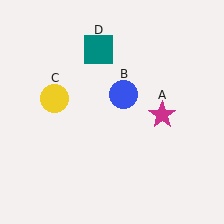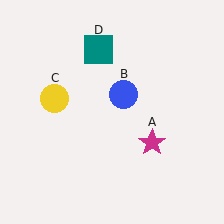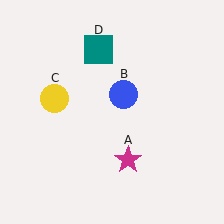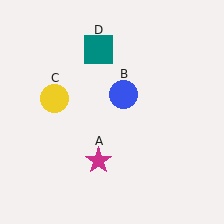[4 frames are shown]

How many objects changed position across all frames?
1 object changed position: magenta star (object A).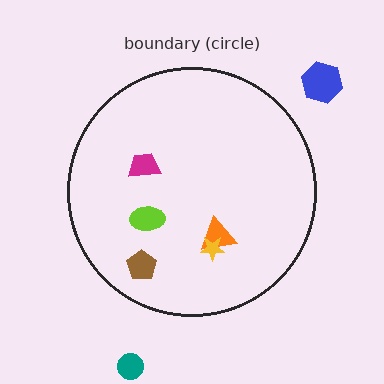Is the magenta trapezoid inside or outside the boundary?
Inside.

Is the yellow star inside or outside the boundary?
Inside.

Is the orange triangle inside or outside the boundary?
Inside.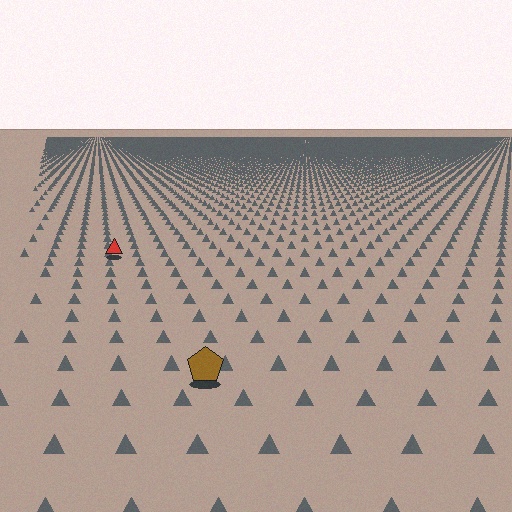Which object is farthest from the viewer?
The red triangle is farthest from the viewer. It appears smaller and the ground texture around it is denser.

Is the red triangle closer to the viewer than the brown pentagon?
No. The brown pentagon is closer — you can tell from the texture gradient: the ground texture is coarser near it.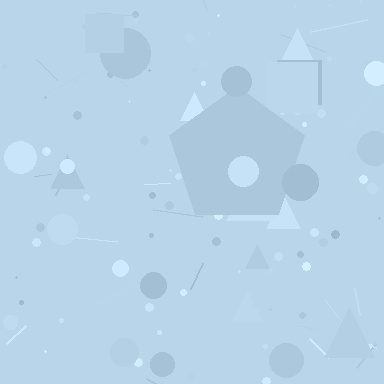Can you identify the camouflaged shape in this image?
The camouflaged shape is a pentagon.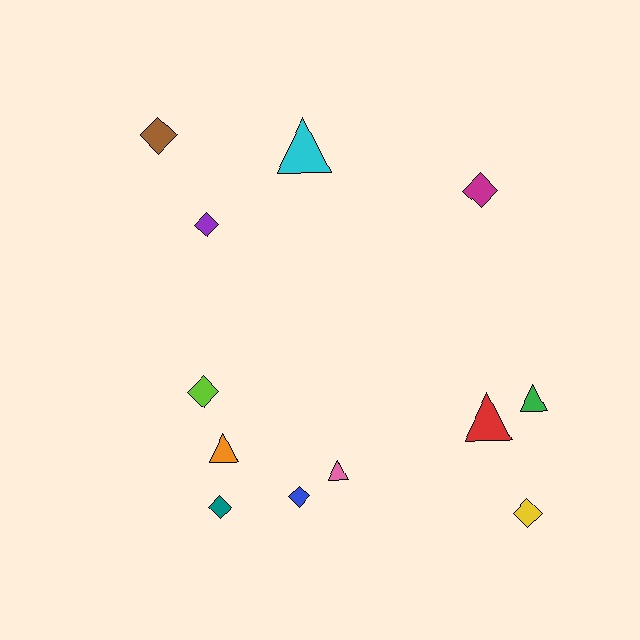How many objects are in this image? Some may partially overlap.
There are 12 objects.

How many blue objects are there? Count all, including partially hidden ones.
There is 1 blue object.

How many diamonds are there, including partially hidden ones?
There are 7 diamonds.